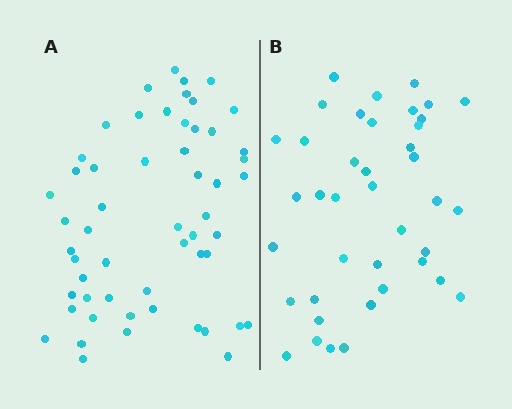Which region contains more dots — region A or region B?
Region A (the left region) has more dots.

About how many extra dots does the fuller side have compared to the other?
Region A has approximately 15 more dots than region B.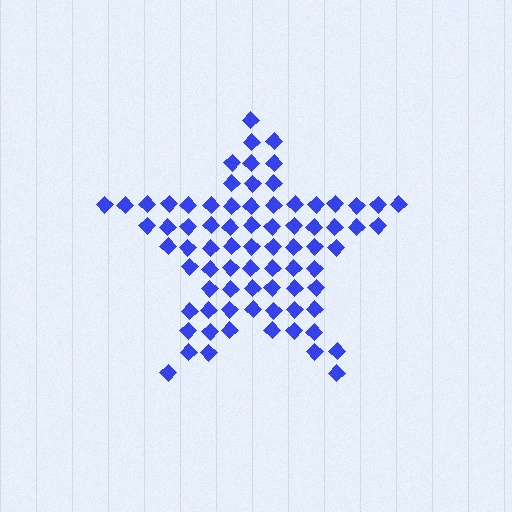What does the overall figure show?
The overall figure shows a star.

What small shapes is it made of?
It is made of small diamonds.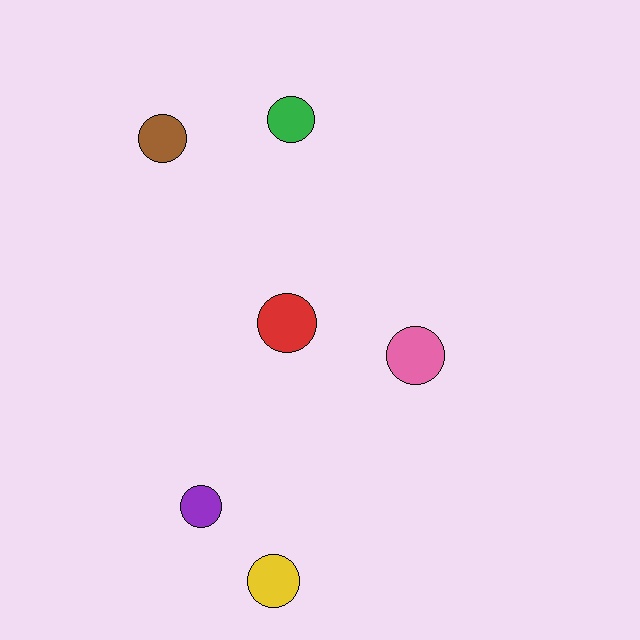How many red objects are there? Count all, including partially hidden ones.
There is 1 red object.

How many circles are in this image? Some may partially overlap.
There are 6 circles.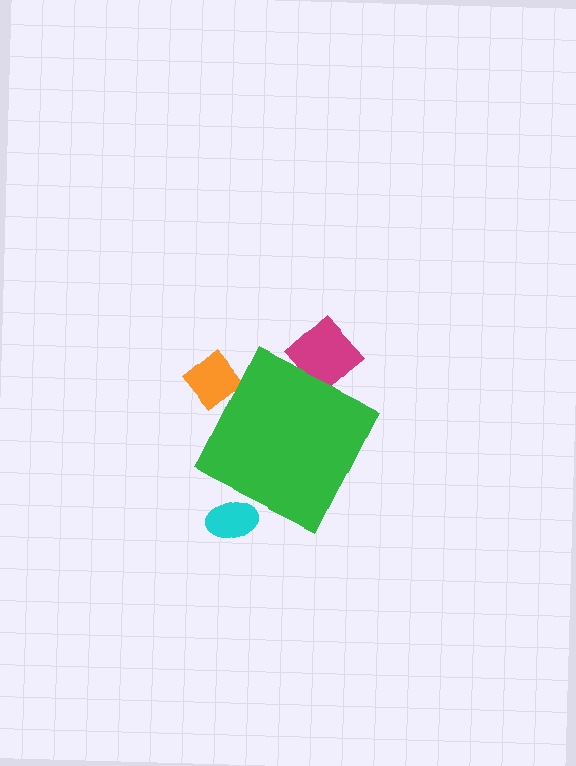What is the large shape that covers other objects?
A green diamond.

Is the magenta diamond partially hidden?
Yes, the magenta diamond is partially hidden behind the green diamond.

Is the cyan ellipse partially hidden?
Yes, the cyan ellipse is partially hidden behind the green diamond.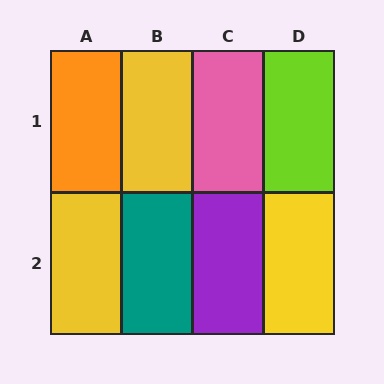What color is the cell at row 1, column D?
Lime.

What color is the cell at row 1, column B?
Yellow.